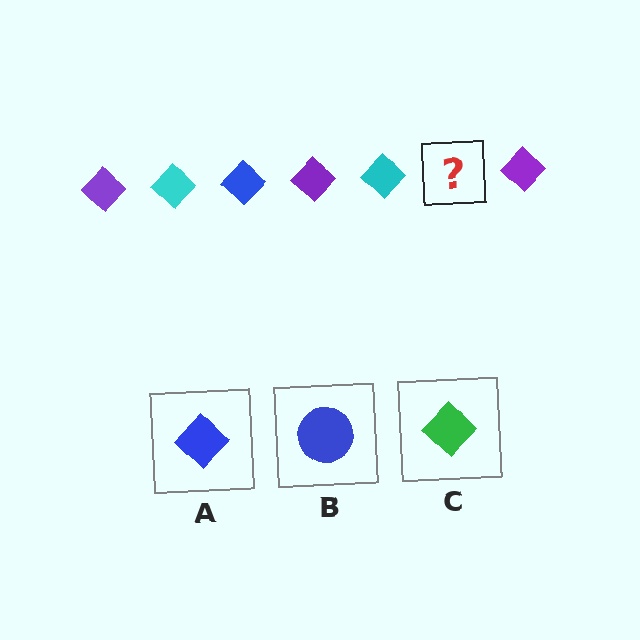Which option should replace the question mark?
Option A.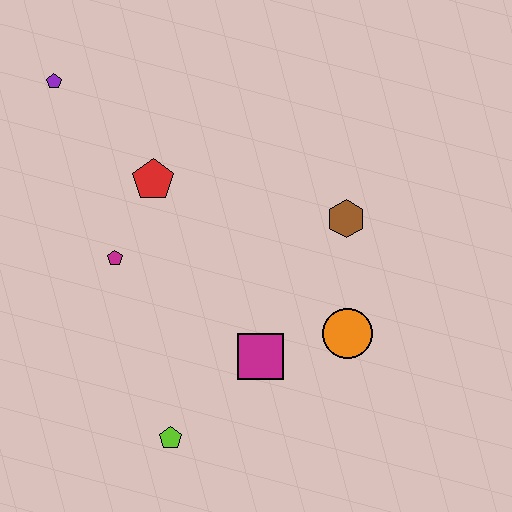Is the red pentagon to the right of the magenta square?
No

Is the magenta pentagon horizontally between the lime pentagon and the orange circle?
No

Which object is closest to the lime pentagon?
The magenta square is closest to the lime pentagon.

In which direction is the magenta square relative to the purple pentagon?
The magenta square is below the purple pentagon.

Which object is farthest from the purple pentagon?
The orange circle is farthest from the purple pentagon.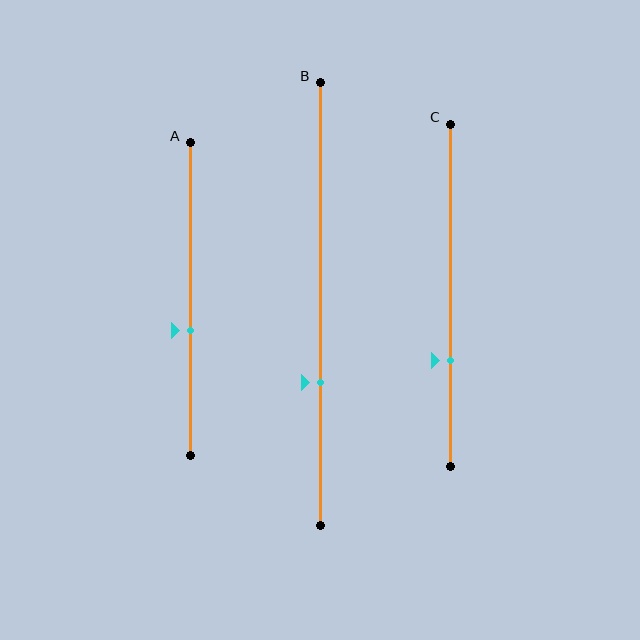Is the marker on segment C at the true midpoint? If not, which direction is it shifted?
No, the marker on segment C is shifted downward by about 19% of the segment length.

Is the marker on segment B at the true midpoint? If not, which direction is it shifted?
No, the marker on segment B is shifted downward by about 18% of the segment length.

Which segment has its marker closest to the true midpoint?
Segment A has its marker closest to the true midpoint.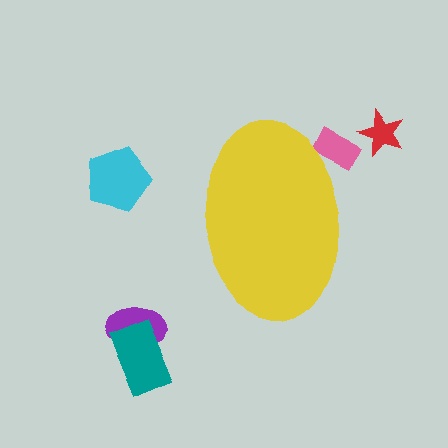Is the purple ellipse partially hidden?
No, the purple ellipse is fully visible.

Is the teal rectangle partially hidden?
No, the teal rectangle is fully visible.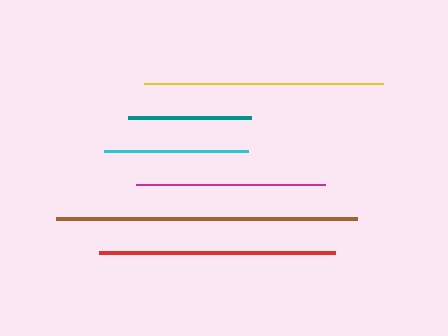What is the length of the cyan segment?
The cyan segment is approximately 145 pixels long.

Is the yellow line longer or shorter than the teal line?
The yellow line is longer than the teal line.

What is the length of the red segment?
The red segment is approximately 236 pixels long.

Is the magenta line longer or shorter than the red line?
The red line is longer than the magenta line.